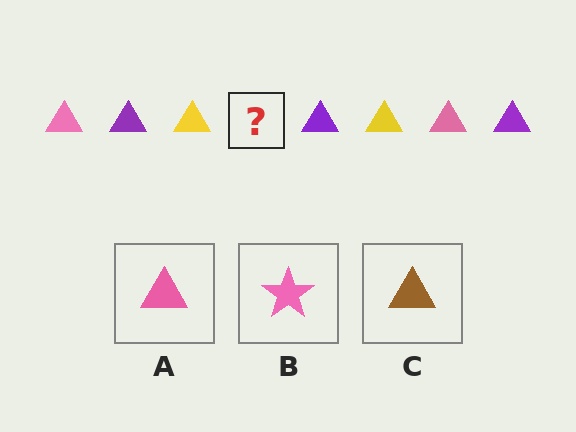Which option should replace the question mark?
Option A.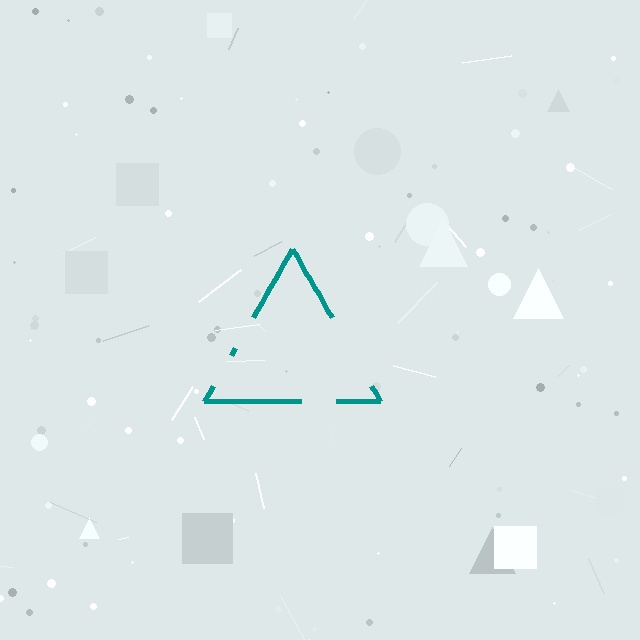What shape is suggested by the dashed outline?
The dashed outline suggests a triangle.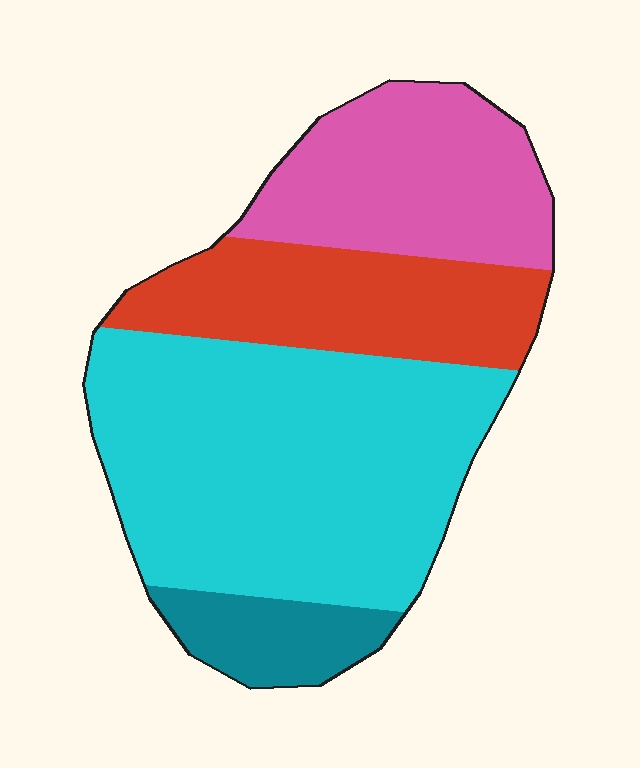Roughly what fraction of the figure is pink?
Pink covers about 20% of the figure.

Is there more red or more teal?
Red.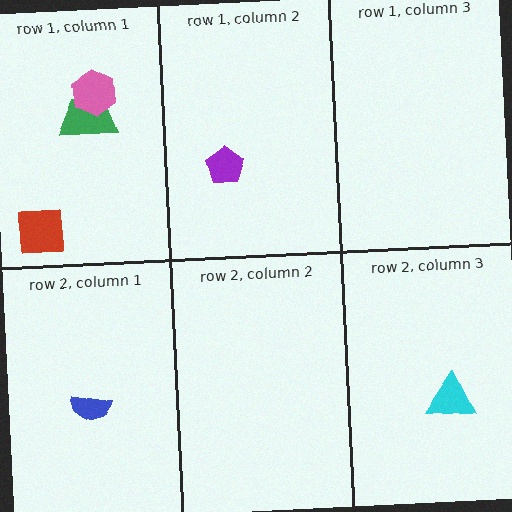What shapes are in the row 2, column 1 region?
The blue semicircle.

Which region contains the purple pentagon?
The row 1, column 2 region.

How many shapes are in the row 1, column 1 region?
3.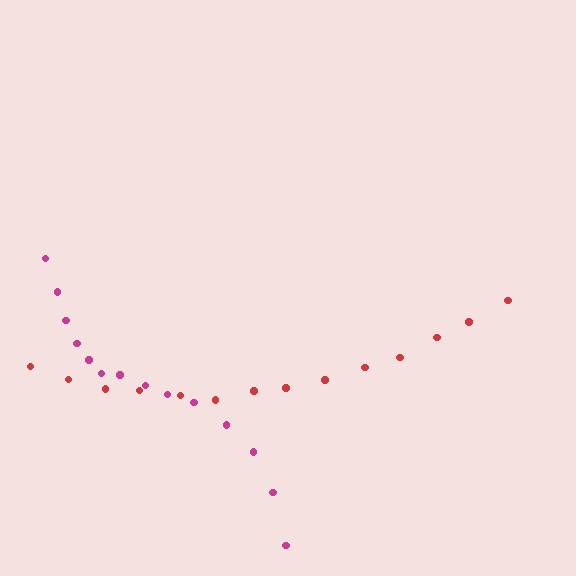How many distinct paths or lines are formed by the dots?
There are 2 distinct paths.